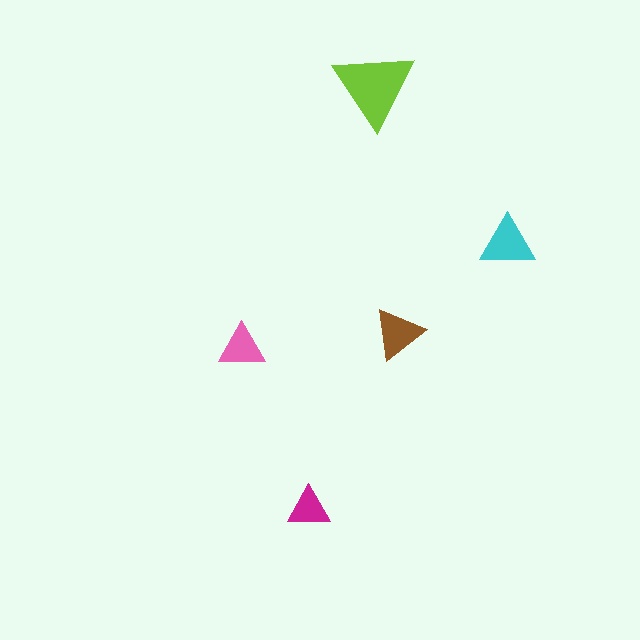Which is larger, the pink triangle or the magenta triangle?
The pink one.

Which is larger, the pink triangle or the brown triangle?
The brown one.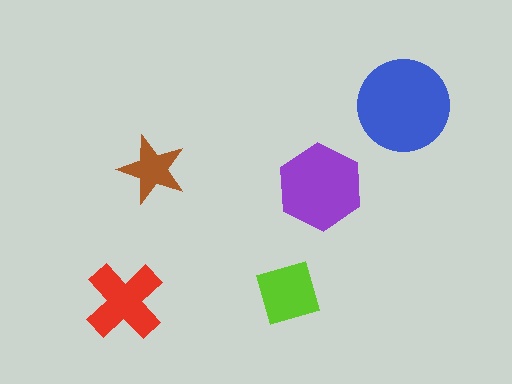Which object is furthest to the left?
The red cross is leftmost.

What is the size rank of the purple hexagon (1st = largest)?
2nd.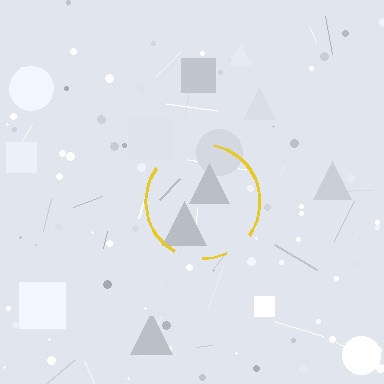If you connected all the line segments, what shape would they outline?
They would outline a circle.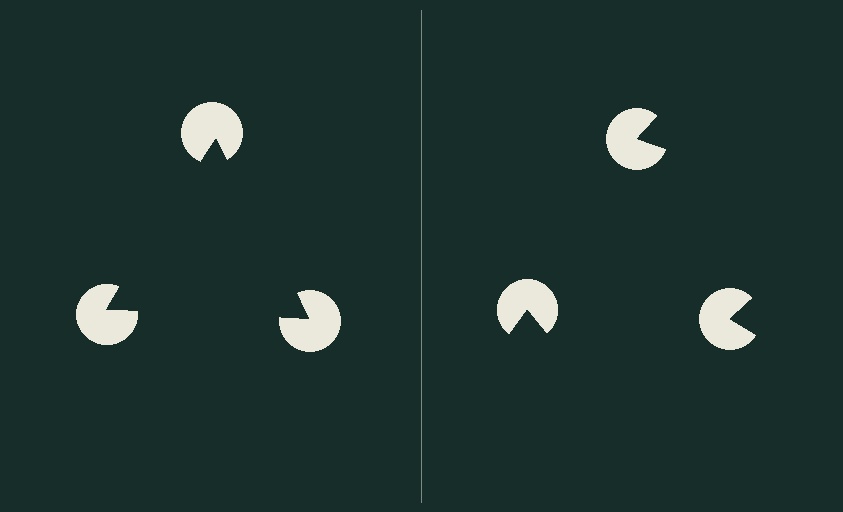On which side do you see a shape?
An illusory triangle appears on the left side. On the right side the wedge cuts are rotated, so no coherent shape forms.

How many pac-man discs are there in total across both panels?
6 — 3 on each side.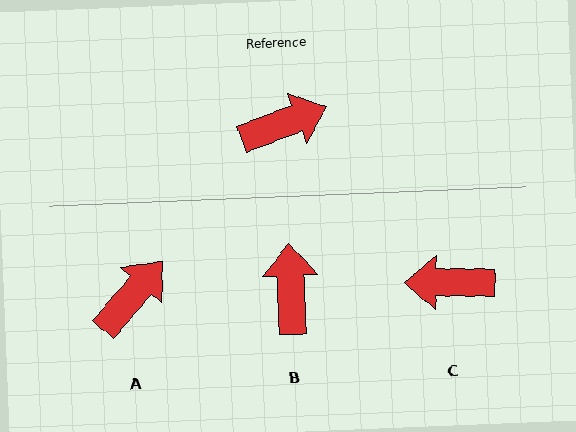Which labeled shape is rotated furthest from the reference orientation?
C, about 158 degrees away.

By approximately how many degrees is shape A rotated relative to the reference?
Approximately 28 degrees counter-clockwise.